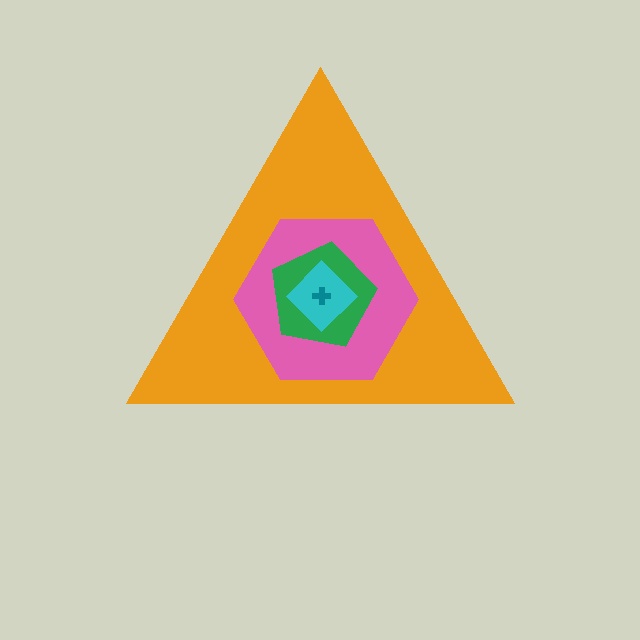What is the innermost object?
The teal cross.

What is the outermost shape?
The orange triangle.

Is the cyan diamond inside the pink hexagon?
Yes.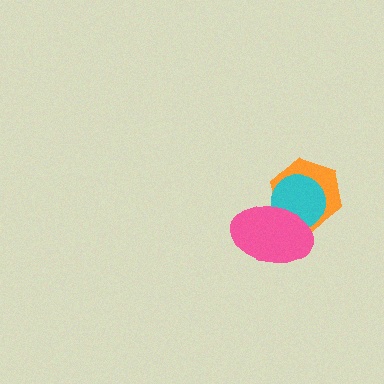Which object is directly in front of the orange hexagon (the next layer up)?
The cyan circle is directly in front of the orange hexagon.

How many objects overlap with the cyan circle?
2 objects overlap with the cyan circle.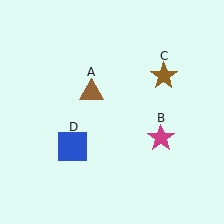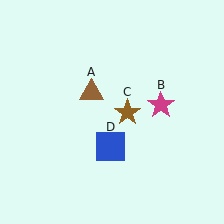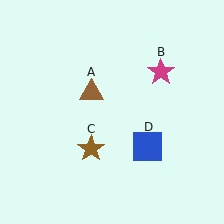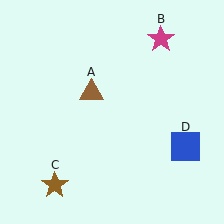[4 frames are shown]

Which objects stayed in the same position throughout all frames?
Brown triangle (object A) remained stationary.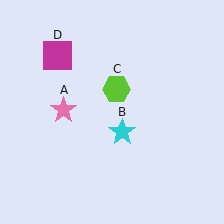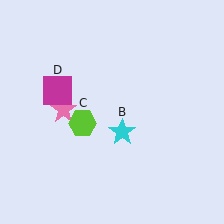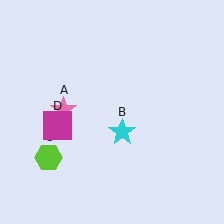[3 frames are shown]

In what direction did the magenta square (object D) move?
The magenta square (object D) moved down.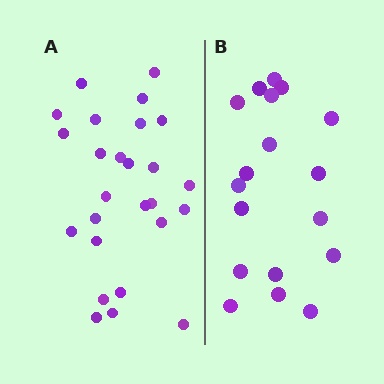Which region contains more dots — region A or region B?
Region A (the left region) has more dots.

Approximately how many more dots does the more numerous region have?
Region A has roughly 8 or so more dots than region B.